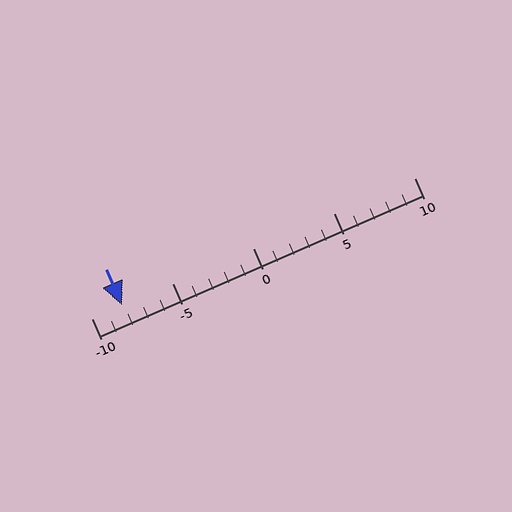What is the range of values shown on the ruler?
The ruler shows values from -10 to 10.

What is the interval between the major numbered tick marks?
The major tick marks are spaced 5 units apart.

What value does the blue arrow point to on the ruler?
The blue arrow points to approximately -8.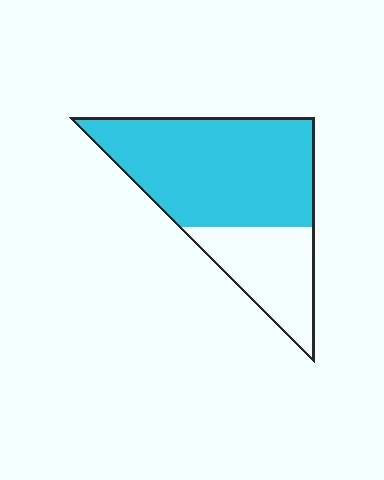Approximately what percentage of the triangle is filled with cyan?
Approximately 70%.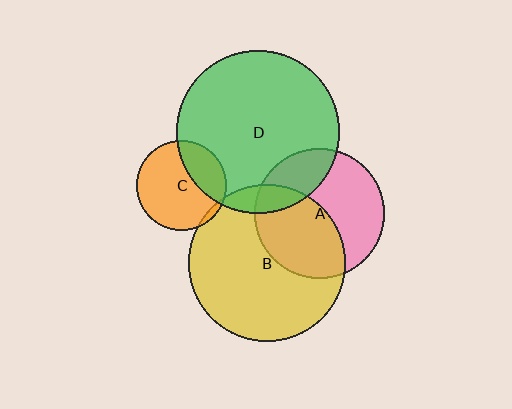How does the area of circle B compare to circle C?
Approximately 3.0 times.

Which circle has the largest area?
Circle D (green).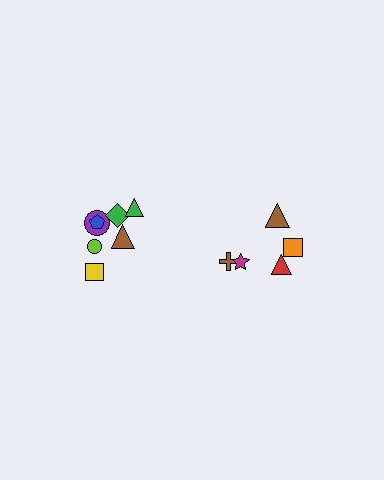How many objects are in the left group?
There are 7 objects.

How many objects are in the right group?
There are 5 objects.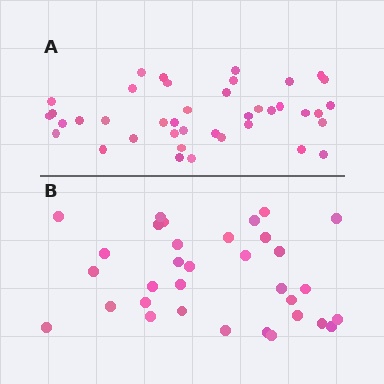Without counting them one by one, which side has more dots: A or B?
Region A (the top region) has more dots.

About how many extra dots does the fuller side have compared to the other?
Region A has roughly 8 or so more dots than region B.